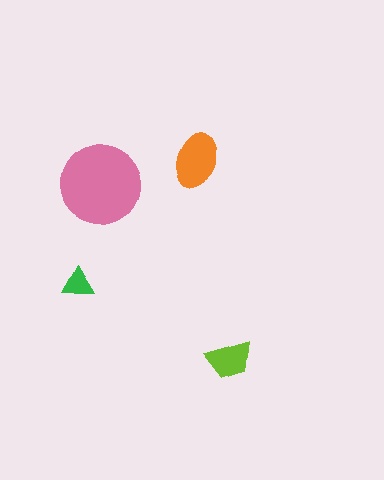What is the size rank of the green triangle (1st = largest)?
4th.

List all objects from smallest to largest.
The green triangle, the lime trapezoid, the orange ellipse, the pink circle.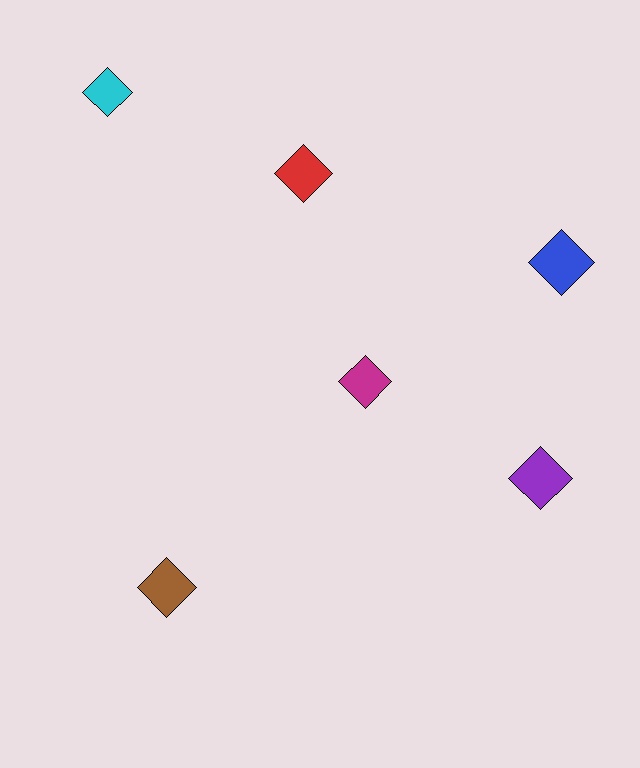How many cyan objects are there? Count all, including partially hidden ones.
There is 1 cyan object.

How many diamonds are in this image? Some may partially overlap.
There are 6 diamonds.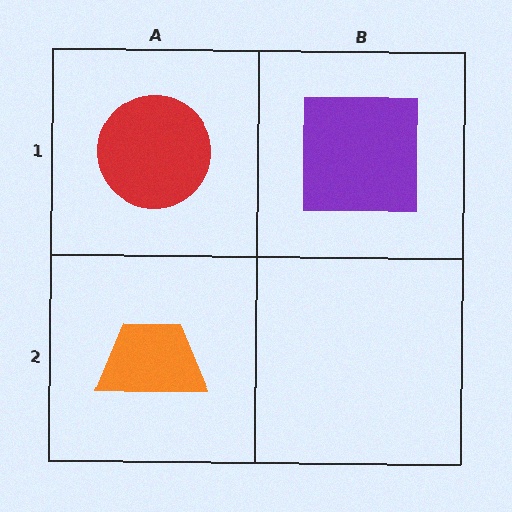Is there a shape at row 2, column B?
No, that cell is empty.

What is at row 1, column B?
A purple square.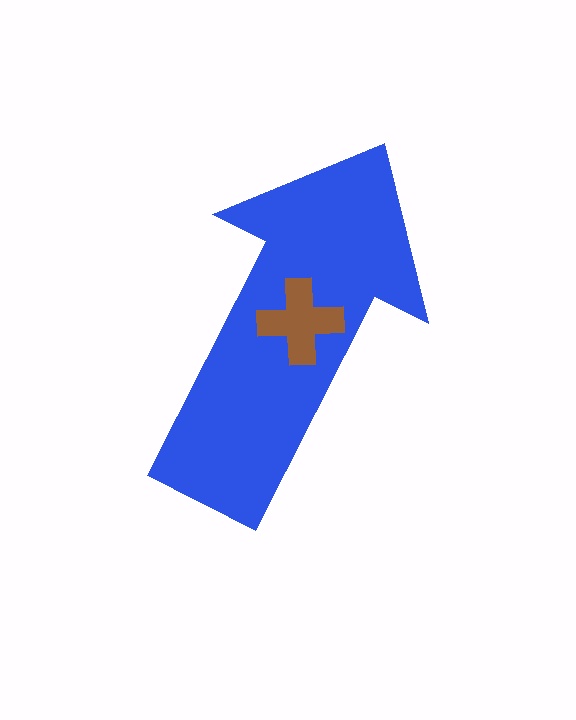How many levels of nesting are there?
2.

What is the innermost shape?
The brown cross.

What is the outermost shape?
The blue arrow.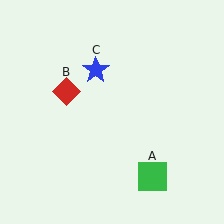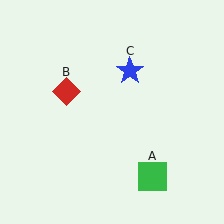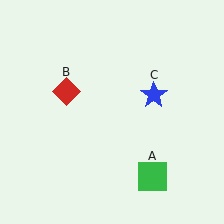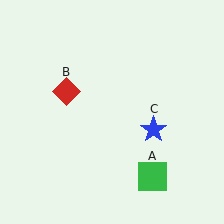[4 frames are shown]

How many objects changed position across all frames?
1 object changed position: blue star (object C).